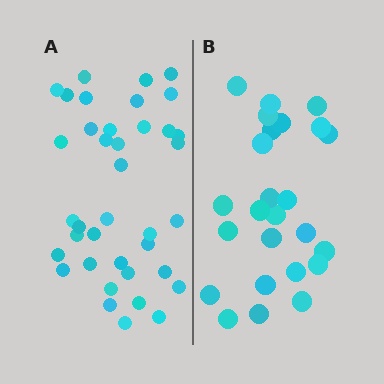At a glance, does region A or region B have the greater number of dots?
Region A (the left region) has more dots.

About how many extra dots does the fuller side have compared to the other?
Region A has approximately 15 more dots than region B.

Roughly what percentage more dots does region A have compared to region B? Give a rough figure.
About 50% more.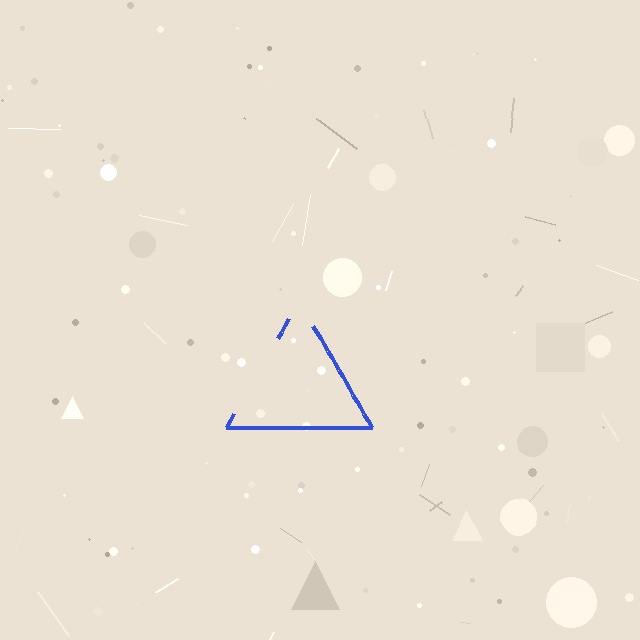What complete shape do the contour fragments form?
The contour fragments form a triangle.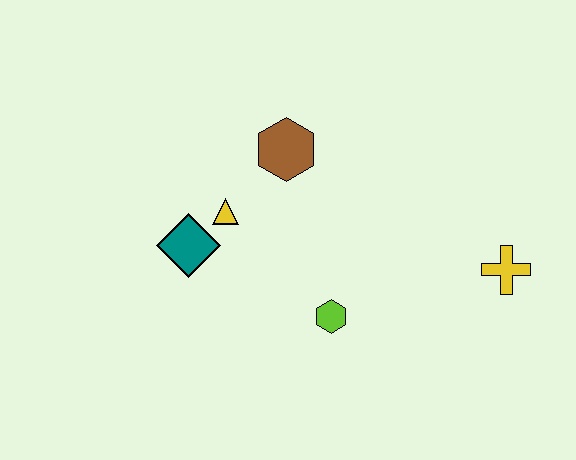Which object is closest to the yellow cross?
The lime hexagon is closest to the yellow cross.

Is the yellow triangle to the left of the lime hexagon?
Yes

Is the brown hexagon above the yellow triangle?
Yes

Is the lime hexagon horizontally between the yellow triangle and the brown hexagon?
No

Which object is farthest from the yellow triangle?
The yellow cross is farthest from the yellow triangle.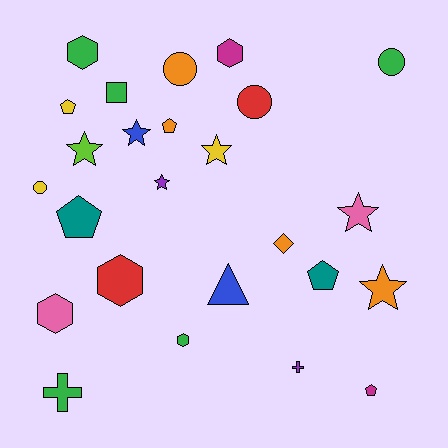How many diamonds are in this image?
There is 1 diamond.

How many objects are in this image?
There are 25 objects.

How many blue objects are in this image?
There are 2 blue objects.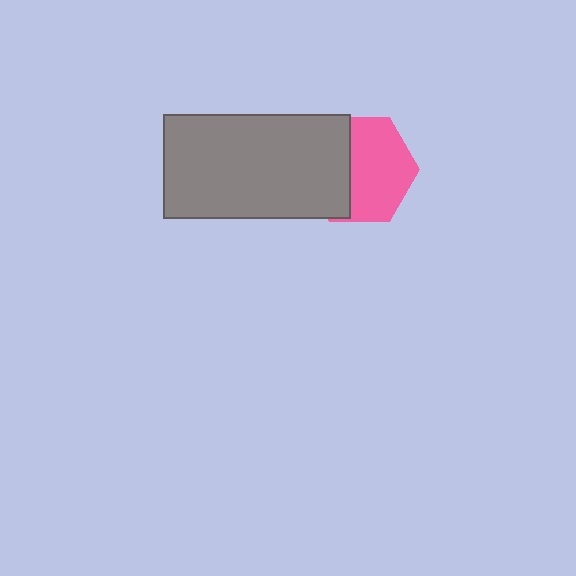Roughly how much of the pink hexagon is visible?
About half of it is visible (roughly 59%).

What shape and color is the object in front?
The object in front is a gray rectangle.